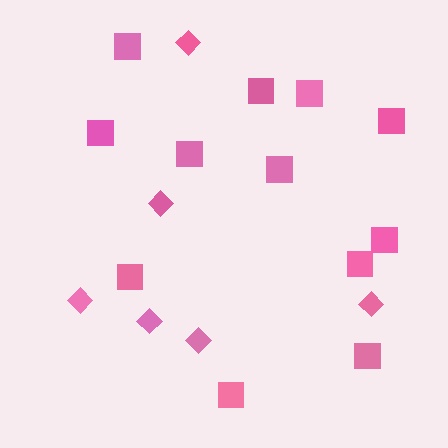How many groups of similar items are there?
There are 2 groups: one group of diamonds (6) and one group of squares (12).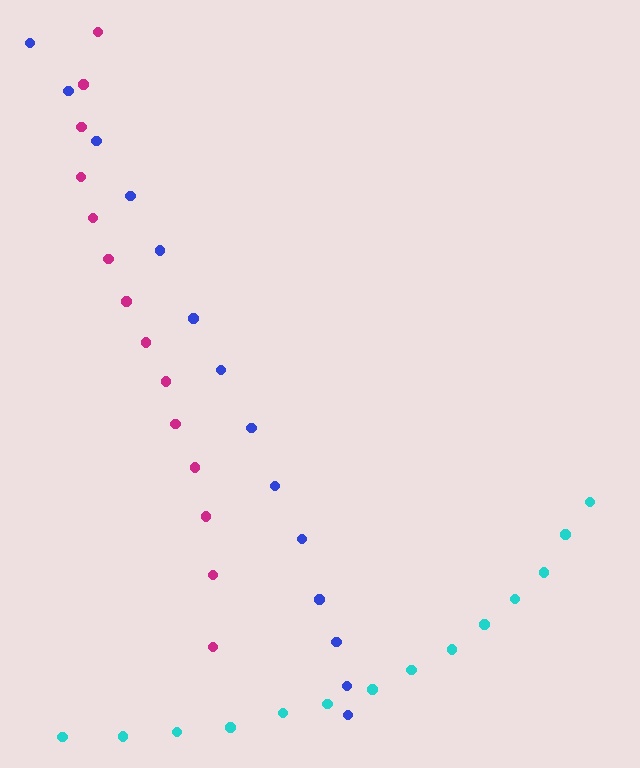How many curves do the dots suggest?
There are 3 distinct paths.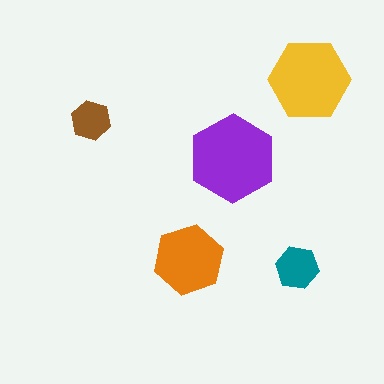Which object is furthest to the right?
The yellow hexagon is rightmost.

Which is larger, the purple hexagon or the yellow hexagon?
The purple one.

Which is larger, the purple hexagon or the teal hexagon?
The purple one.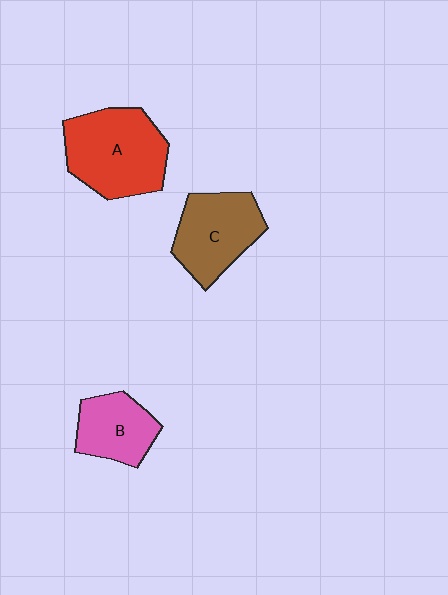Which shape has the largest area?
Shape A (red).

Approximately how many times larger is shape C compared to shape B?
Approximately 1.3 times.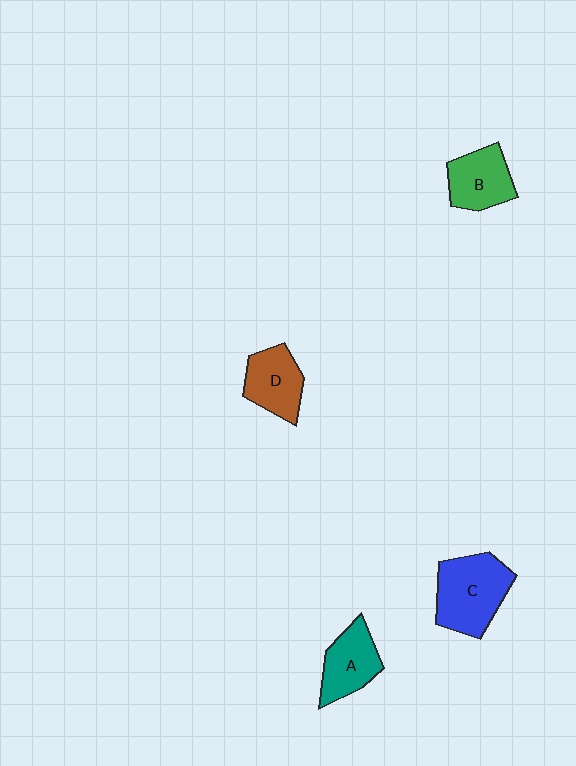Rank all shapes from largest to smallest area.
From largest to smallest: C (blue), B (green), A (teal), D (brown).